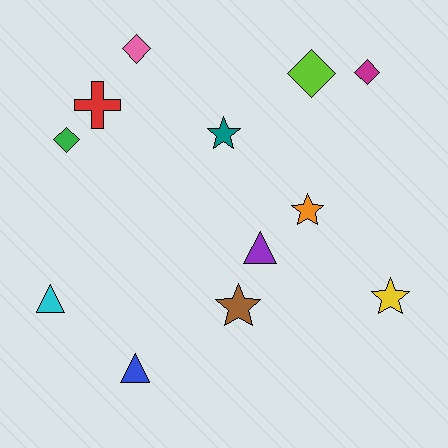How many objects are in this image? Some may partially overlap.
There are 12 objects.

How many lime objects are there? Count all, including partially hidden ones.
There is 1 lime object.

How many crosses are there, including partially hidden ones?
There is 1 cross.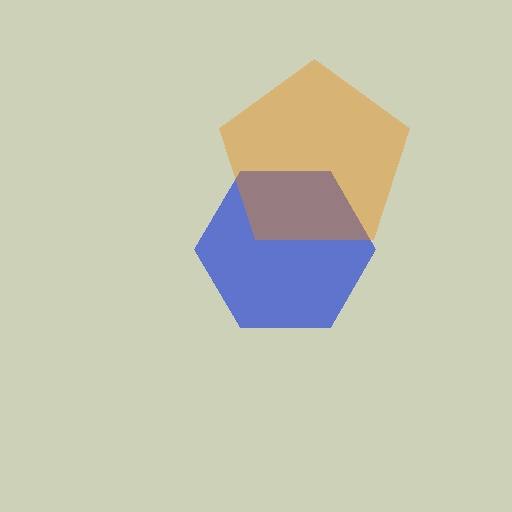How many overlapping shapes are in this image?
There are 2 overlapping shapes in the image.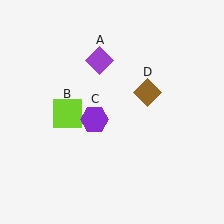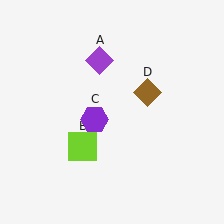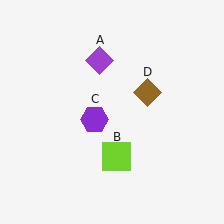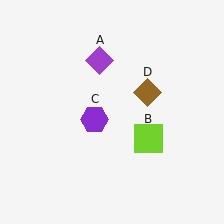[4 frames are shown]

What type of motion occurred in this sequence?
The lime square (object B) rotated counterclockwise around the center of the scene.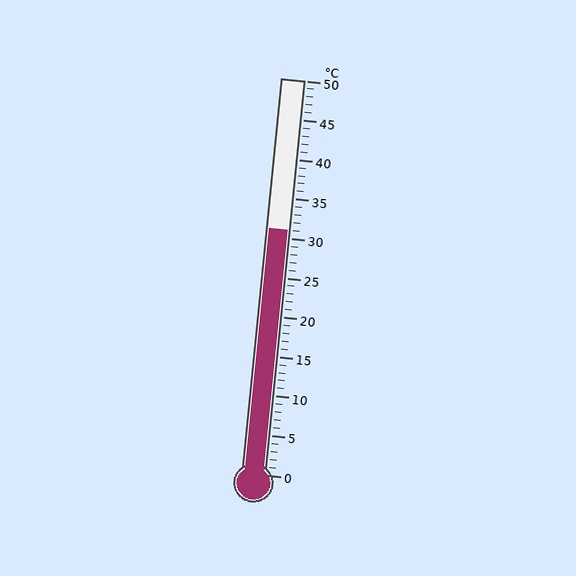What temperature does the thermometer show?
The thermometer shows approximately 31°C.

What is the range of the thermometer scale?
The thermometer scale ranges from 0°C to 50°C.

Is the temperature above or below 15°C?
The temperature is above 15°C.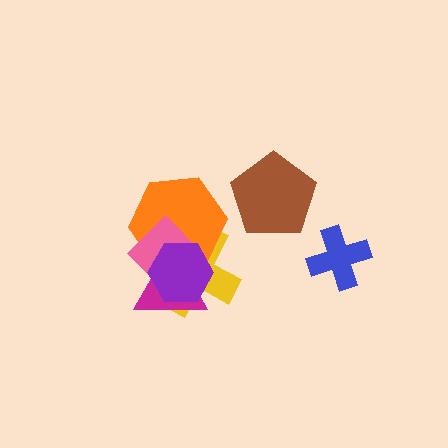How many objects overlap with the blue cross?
0 objects overlap with the blue cross.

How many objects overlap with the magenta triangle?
4 objects overlap with the magenta triangle.